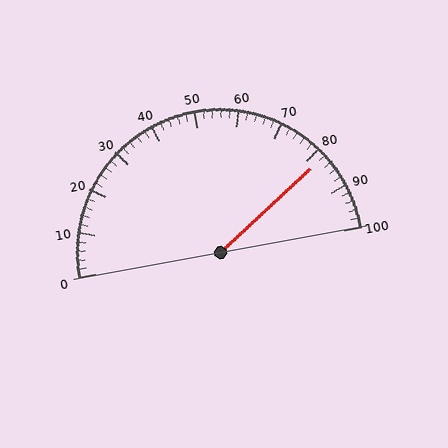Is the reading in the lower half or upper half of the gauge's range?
The reading is in the upper half of the range (0 to 100).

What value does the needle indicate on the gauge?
The needle indicates approximately 82.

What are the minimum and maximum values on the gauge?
The gauge ranges from 0 to 100.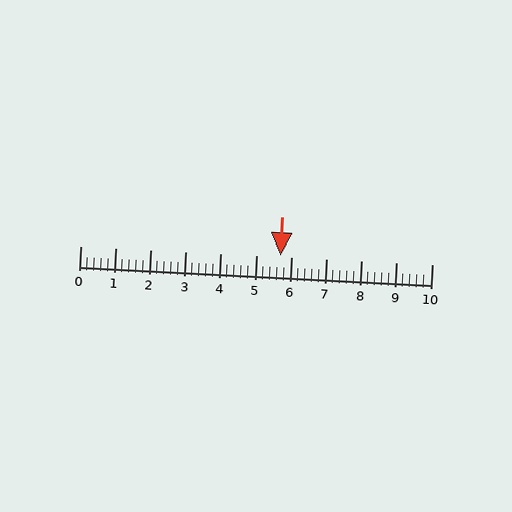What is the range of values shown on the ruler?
The ruler shows values from 0 to 10.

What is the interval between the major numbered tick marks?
The major tick marks are spaced 1 units apart.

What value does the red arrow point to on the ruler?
The red arrow points to approximately 5.7.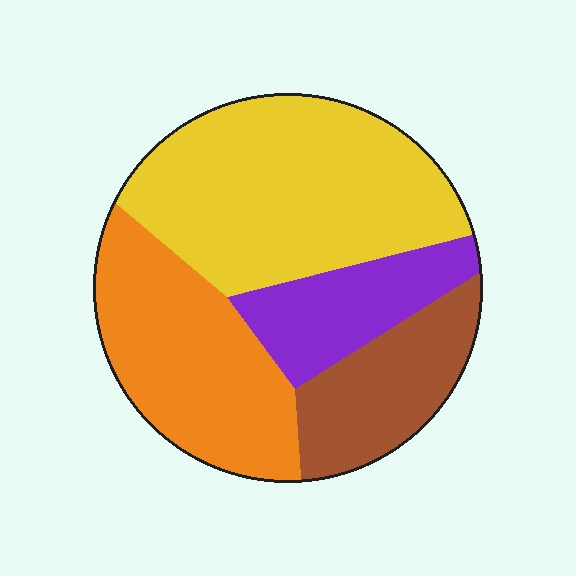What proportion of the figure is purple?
Purple takes up about one eighth (1/8) of the figure.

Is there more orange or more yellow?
Yellow.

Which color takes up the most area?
Yellow, at roughly 40%.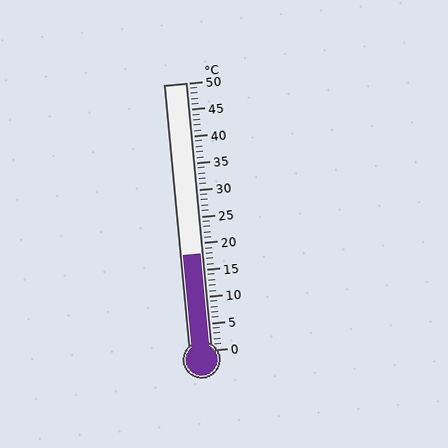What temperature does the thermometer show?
The thermometer shows approximately 18°C.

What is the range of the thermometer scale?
The thermometer scale ranges from 0°C to 50°C.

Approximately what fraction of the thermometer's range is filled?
The thermometer is filled to approximately 35% of its range.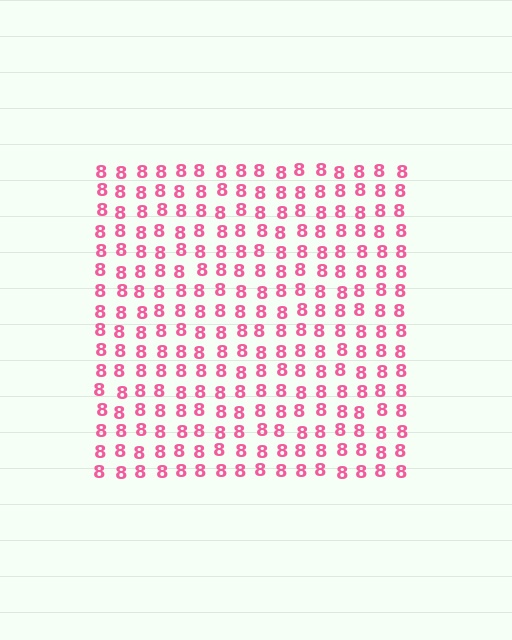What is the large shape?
The large shape is a square.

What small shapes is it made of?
It is made of small digit 8's.